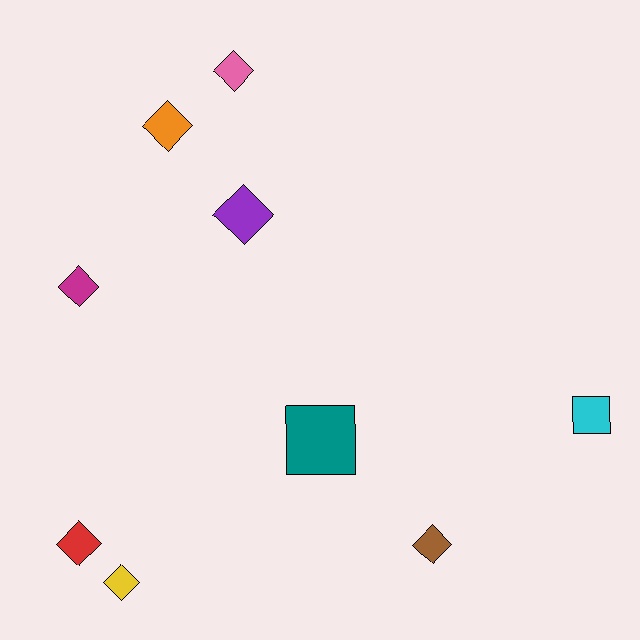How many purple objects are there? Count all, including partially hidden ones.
There is 1 purple object.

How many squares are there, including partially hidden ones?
There are 2 squares.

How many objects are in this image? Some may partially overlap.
There are 9 objects.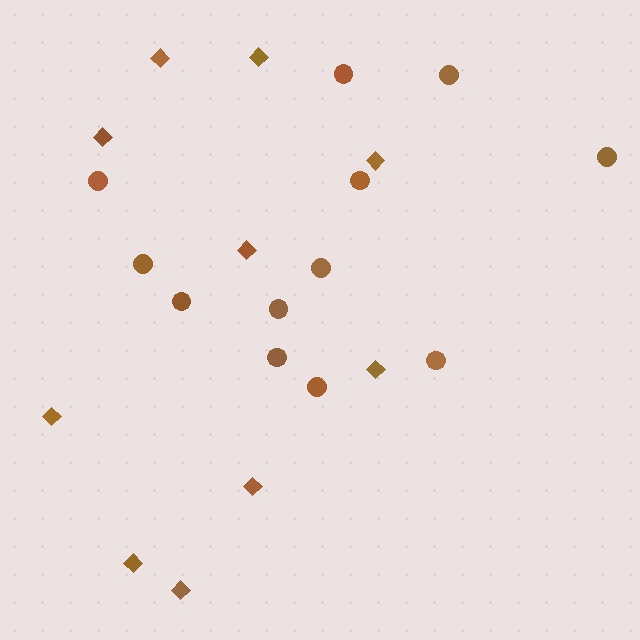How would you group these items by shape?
There are 2 groups: one group of diamonds (10) and one group of circles (12).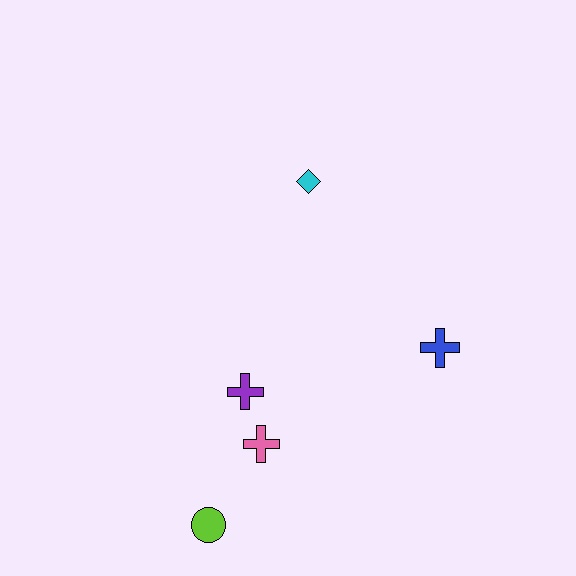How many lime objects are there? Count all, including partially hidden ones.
There is 1 lime object.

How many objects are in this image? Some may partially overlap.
There are 5 objects.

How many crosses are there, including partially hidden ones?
There are 3 crosses.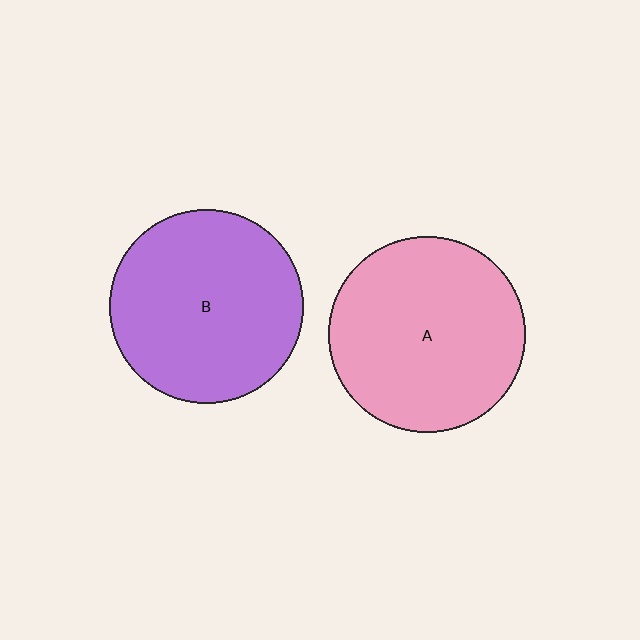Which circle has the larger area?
Circle A (pink).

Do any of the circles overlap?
No, none of the circles overlap.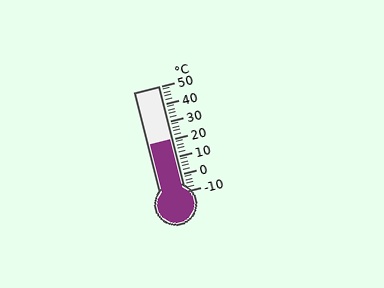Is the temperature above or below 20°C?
The temperature is at 20°C.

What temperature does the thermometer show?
The thermometer shows approximately 20°C.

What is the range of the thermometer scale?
The thermometer scale ranges from -10°C to 50°C.